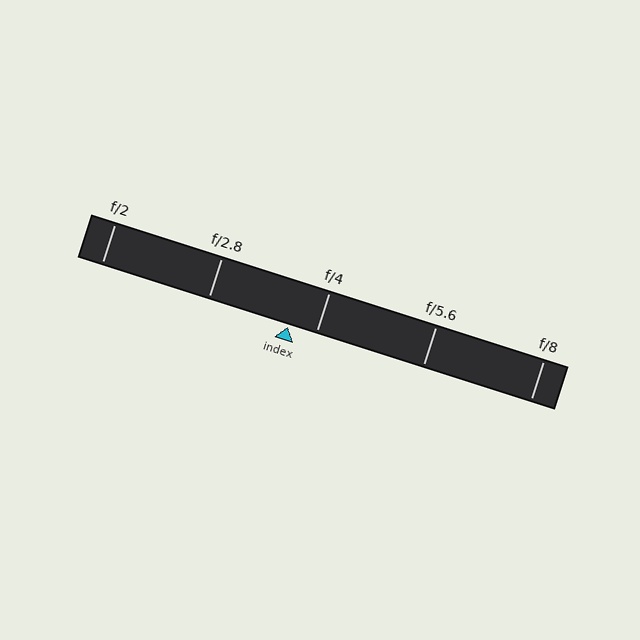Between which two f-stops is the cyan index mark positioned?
The index mark is between f/2.8 and f/4.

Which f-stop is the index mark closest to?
The index mark is closest to f/4.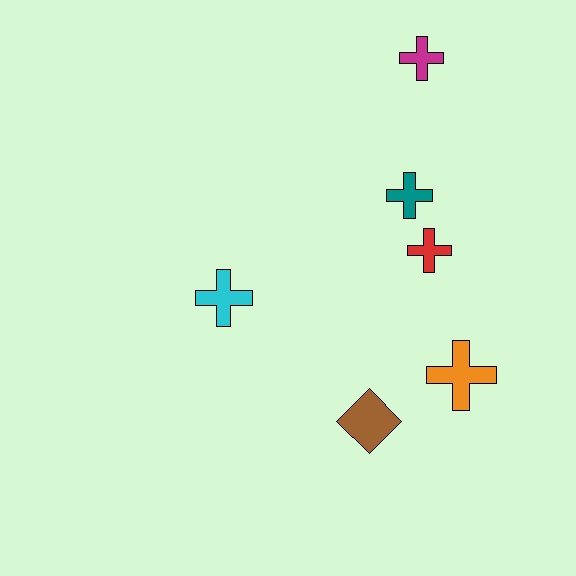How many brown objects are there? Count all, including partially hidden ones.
There is 1 brown object.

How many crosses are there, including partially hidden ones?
There are 5 crosses.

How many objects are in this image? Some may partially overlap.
There are 6 objects.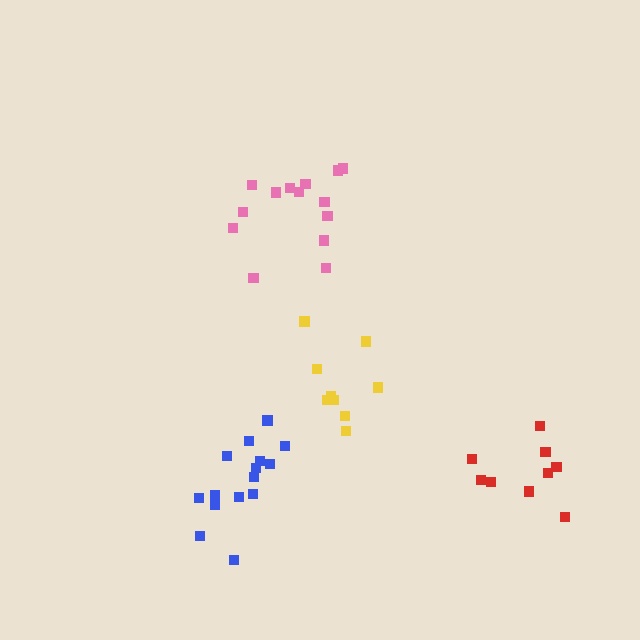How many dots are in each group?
Group 1: 9 dots, Group 2: 14 dots, Group 3: 15 dots, Group 4: 9 dots (47 total).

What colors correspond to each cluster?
The clusters are colored: yellow, pink, blue, red.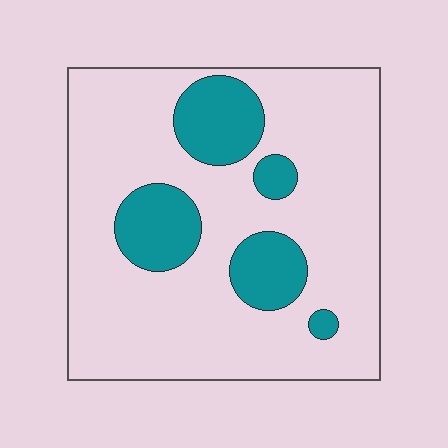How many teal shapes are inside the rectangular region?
5.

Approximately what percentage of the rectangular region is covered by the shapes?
Approximately 20%.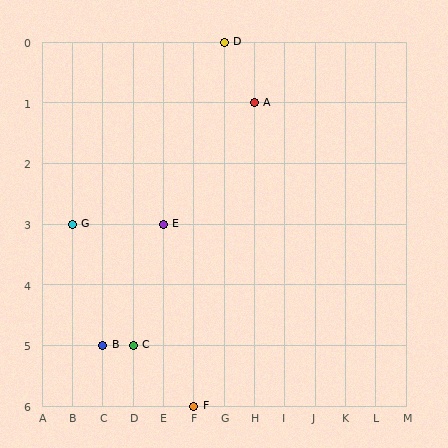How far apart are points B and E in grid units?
Points B and E are 2 columns and 2 rows apart (about 2.8 grid units diagonally).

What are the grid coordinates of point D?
Point D is at grid coordinates (G, 0).